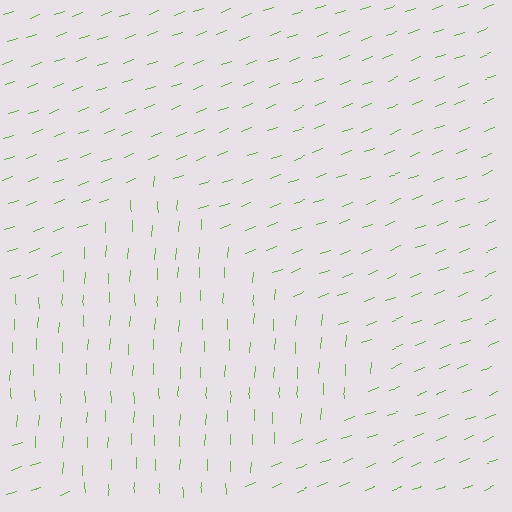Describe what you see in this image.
The image is filled with small lime line segments. A diamond region in the image has lines oriented differently from the surrounding lines, creating a visible texture boundary.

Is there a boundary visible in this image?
Yes, there is a texture boundary formed by a change in line orientation.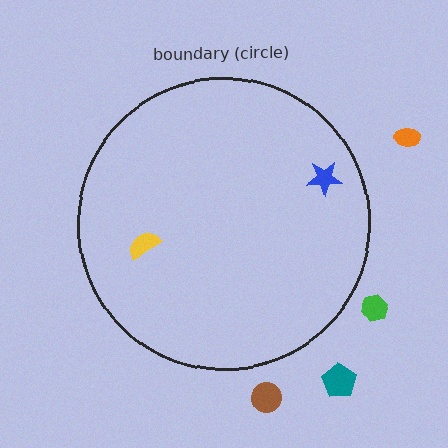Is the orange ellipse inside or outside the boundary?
Outside.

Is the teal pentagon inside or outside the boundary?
Outside.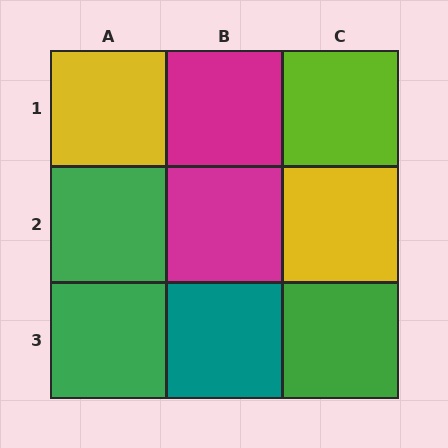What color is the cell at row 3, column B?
Teal.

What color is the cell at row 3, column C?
Green.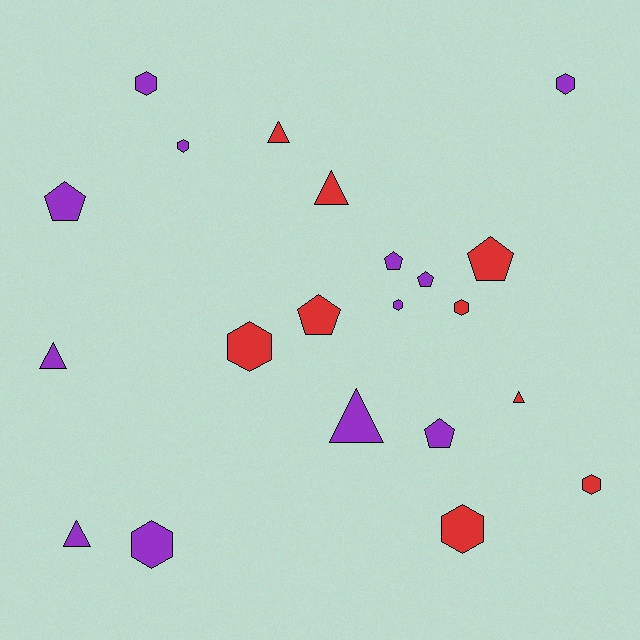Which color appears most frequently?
Purple, with 12 objects.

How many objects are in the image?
There are 21 objects.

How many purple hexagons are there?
There are 5 purple hexagons.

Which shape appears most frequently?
Hexagon, with 9 objects.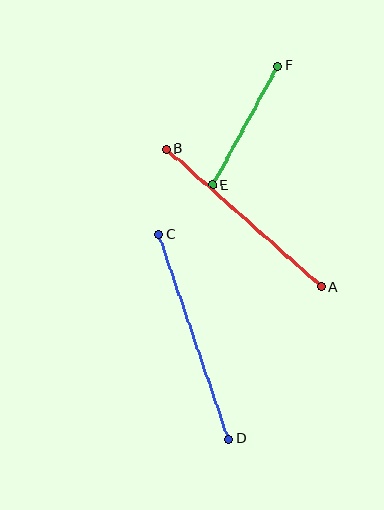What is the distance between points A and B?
The distance is approximately 208 pixels.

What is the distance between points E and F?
The distance is approximately 135 pixels.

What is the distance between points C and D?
The distance is approximately 216 pixels.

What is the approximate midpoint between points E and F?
The midpoint is at approximately (245, 126) pixels.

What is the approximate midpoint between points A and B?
The midpoint is at approximately (244, 218) pixels.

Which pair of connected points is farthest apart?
Points C and D are farthest apart.